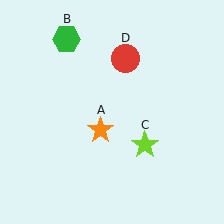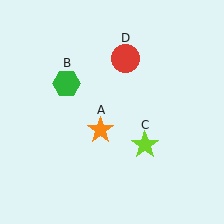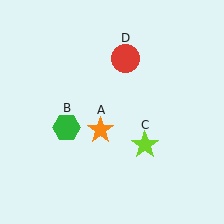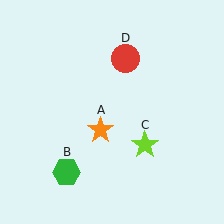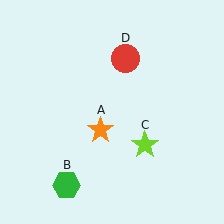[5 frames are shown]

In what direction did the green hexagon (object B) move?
The green hexagon (object B) moved down.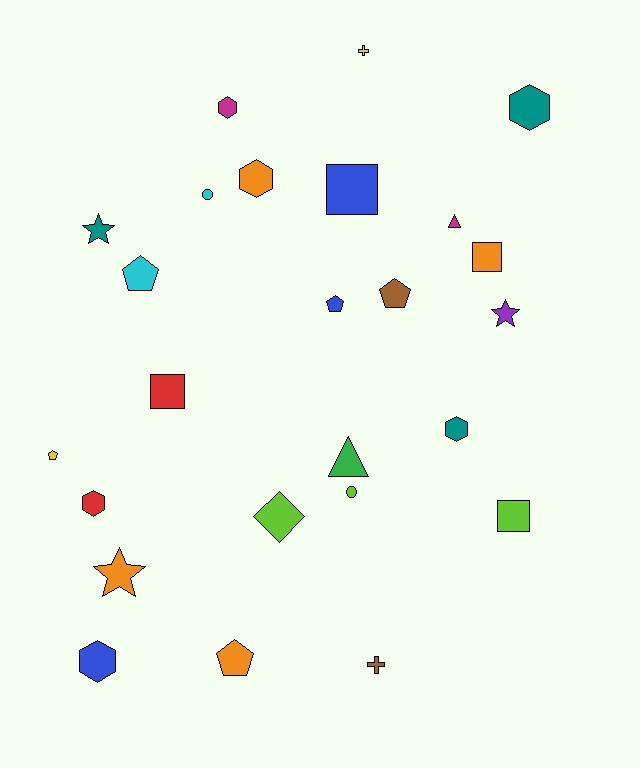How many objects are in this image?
There are 25 objects.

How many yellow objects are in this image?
There are 2 yellow objects.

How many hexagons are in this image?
There are 6 hexagons.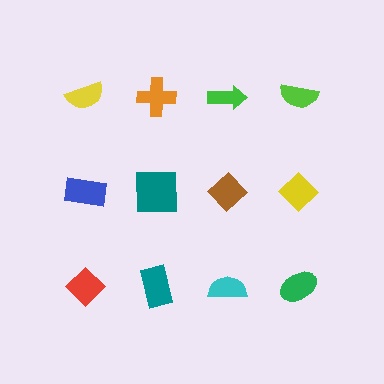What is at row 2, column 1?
A blue rectangle.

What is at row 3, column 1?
A red diamond.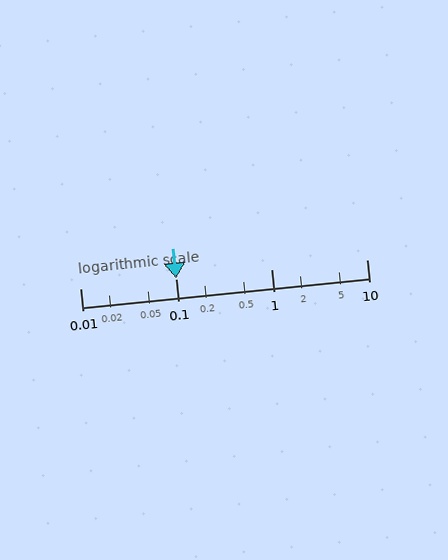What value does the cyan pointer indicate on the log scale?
The pointer indicates approximately 0.1.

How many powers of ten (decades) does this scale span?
The scale spans 3 decades, from 0.01 to 10.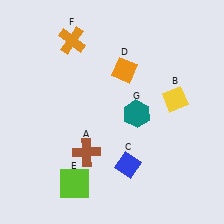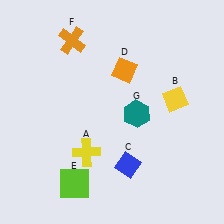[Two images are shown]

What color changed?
The cross (A) changed from brown in Image 1 to yellow in Image 2.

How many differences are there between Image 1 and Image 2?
There is 1 difference between the two images.